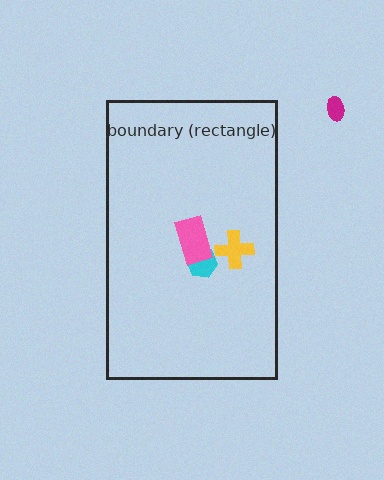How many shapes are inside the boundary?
3 inside, 1 outside.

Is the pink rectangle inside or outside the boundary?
Inside.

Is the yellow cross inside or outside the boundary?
Inside.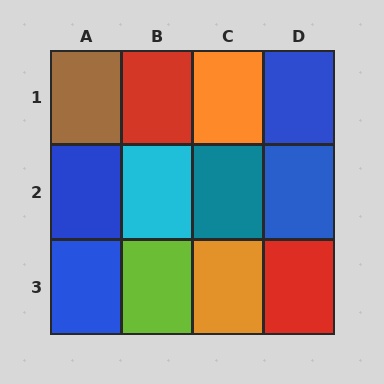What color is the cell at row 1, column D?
Blue.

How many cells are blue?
4 cells are blue.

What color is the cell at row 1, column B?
Red.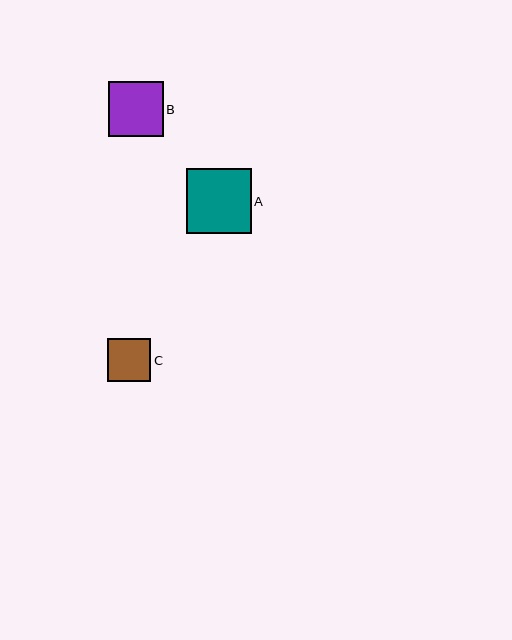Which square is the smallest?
Square C is the smallest with a size of approximately 43 pixels.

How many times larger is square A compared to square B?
Square A is approximately 1.2 times the size of square B.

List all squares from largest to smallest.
From largest to smallest: A, B, C.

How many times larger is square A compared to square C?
Square A is approximately 1.5 times the size of square C.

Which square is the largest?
Square A is the largest with a size of approximately 65 pixels.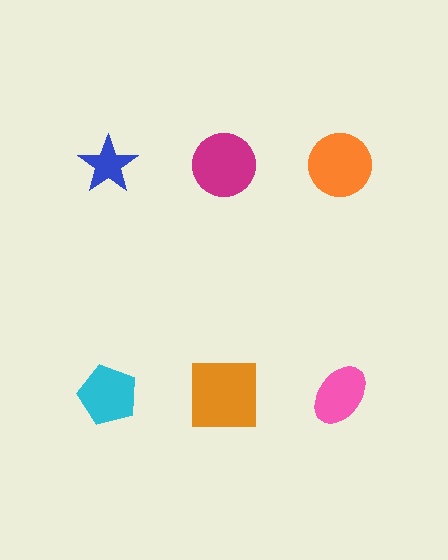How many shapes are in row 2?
3 shapes.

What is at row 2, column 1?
A cyan pentagon.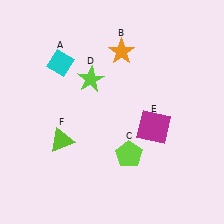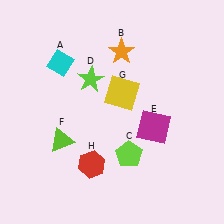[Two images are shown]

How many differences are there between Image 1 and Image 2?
There are 2 differences between the two images.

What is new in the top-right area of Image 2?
A yellow square (G) was added in the top-right area of Image 2.